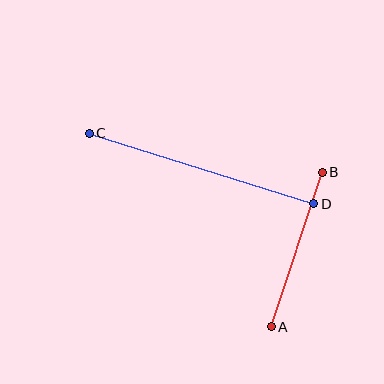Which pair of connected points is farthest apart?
Points C and D are farthest apart.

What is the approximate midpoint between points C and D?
The midpoint is at approximately (202, 168) pixels.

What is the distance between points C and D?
The distance is approximately 235 pixels.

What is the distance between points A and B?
The distance is approximately 163 pixels.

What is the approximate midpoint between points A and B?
The midpoint is at approximately (297, 249) pixels.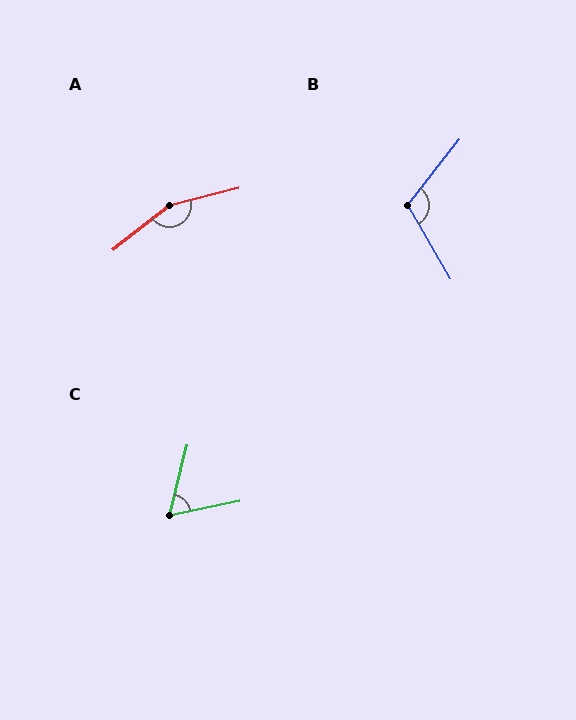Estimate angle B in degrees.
Approximately 112 degrees.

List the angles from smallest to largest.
C (65°), B (112°), A (156°).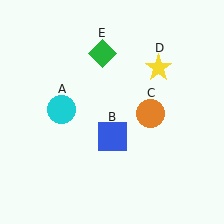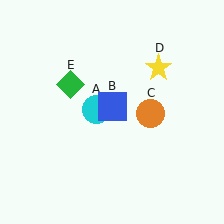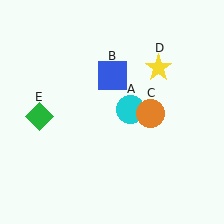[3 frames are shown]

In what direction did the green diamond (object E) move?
The green diamond (object E) moved down and to the left.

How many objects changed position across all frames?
3 objects changed position: cyan circle (object A), blue square (object B), green diamond (object E).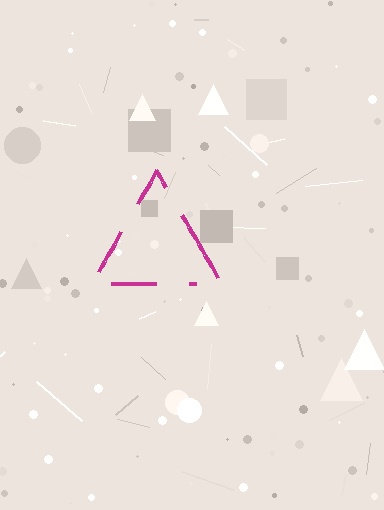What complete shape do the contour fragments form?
The contour fragments form a triangle.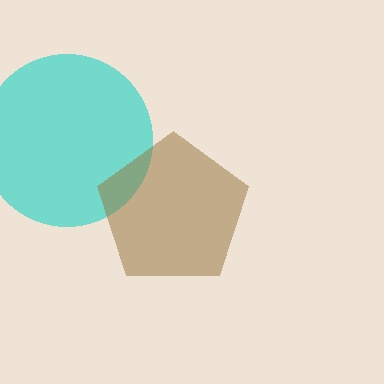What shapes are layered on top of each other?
The layered shapes are: a cyan circle, a brown pentagon.